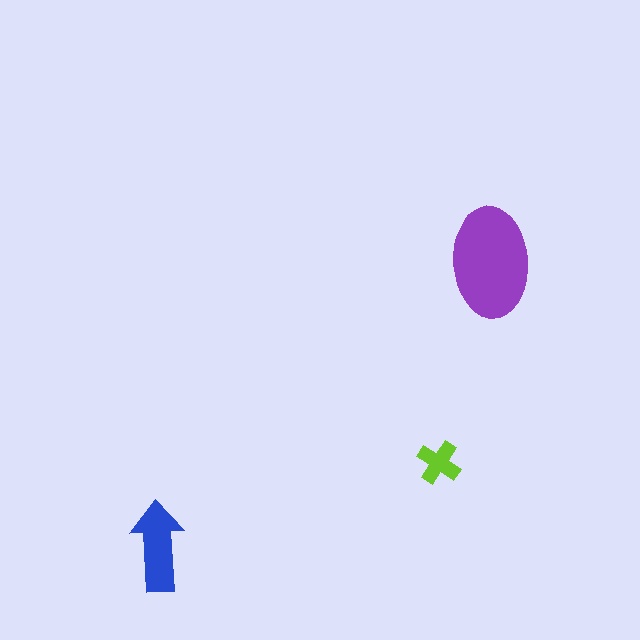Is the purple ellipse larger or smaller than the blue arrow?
Larger.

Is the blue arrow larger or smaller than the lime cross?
Larger.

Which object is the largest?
The purple ellipse.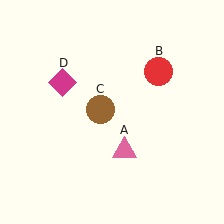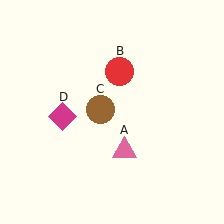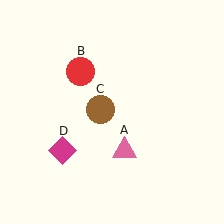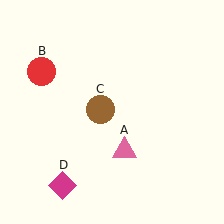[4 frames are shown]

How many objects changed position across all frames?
2 objects changed position: red circle (object B), magenta diamond (object D).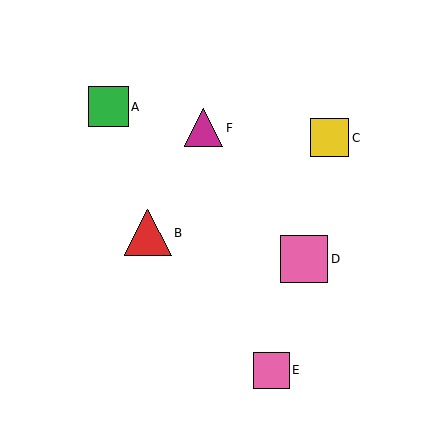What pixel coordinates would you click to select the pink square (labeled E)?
Click at (272, 370) to select the pink square E.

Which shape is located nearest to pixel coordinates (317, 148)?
The yellow square (labeled C) at (330, 138) is nearest to that location.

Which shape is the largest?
The pink square (labeled D) is the largest.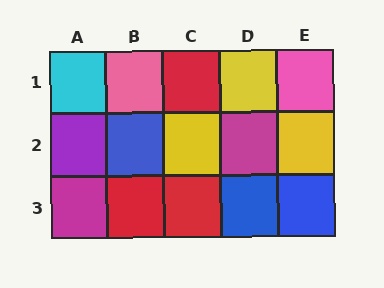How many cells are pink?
2 cells are pink.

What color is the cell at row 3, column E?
Blue.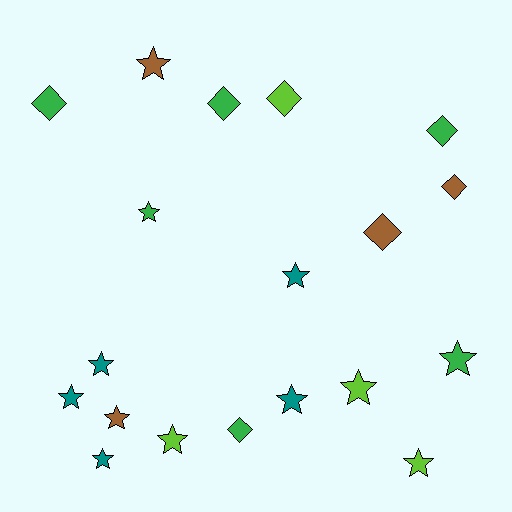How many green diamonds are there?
There are 4 green diamonds.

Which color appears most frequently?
Green, with 6 objects.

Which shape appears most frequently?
Star, with 12 objects.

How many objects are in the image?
There are 19 objects.